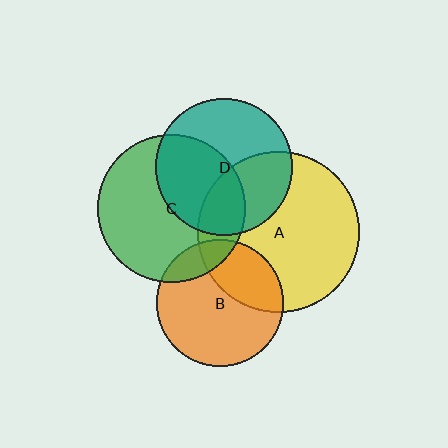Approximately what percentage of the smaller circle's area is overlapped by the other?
Approximately 40%.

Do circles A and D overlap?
Yes.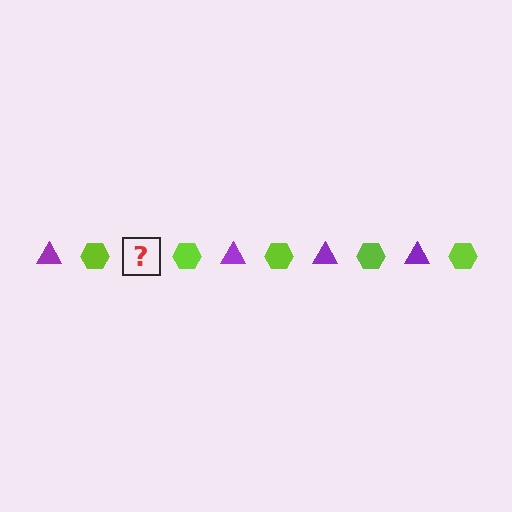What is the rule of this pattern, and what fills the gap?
The rule is that the pattern alternates between purple triangle and lime hexagon. The gap should be filled with a purple triangle.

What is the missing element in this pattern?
The missing element is a purple triangle.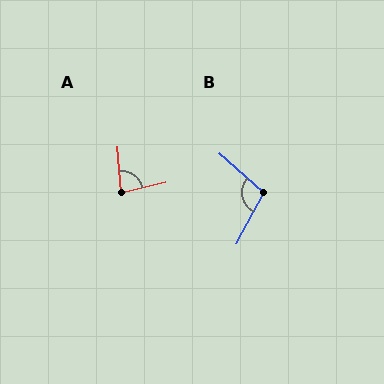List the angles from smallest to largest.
A (81°), B (104°).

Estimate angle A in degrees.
Approximately 81 degrees.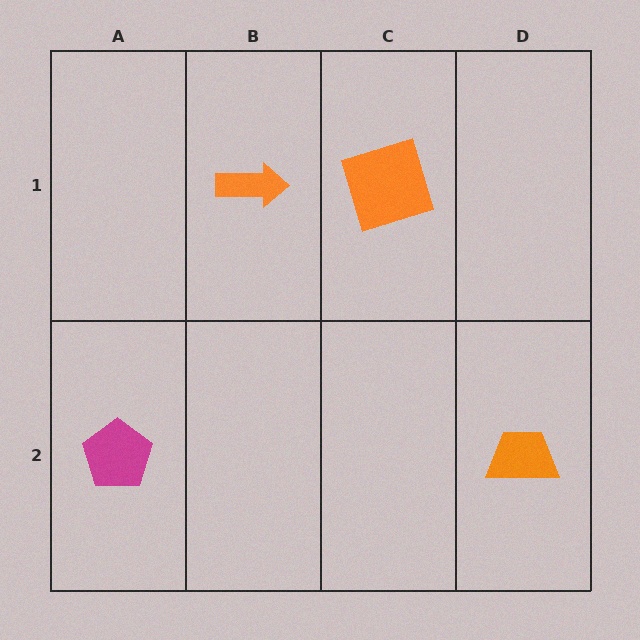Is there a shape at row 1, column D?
No, that cell is empty.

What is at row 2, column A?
A magenta pentagon.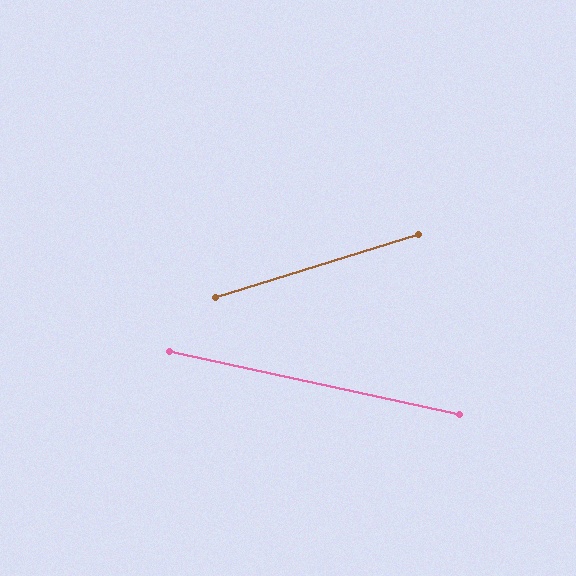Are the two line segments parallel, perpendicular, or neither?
Neither parallel nor perpendicular — they differ by about 30°.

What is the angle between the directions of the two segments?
Approximately 30 degrees.